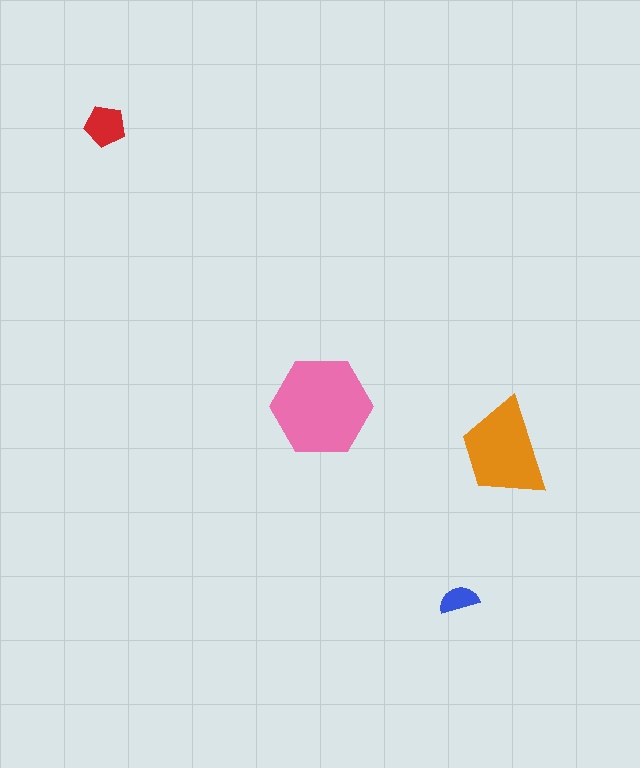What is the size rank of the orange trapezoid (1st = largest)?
2nd.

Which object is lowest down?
The blue semicircle is bottommost.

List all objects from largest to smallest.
The pink hexagon, the orange trapezoid, the red pentagon, the blue semicircle.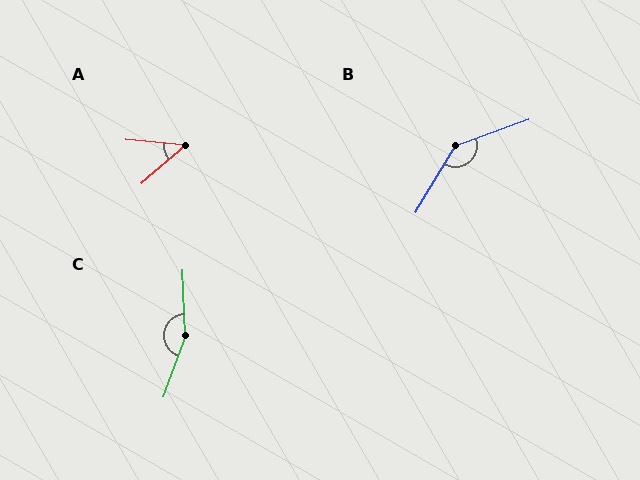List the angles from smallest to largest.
A (46°), B (141°), C (157°).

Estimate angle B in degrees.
Approximately 141 degrees.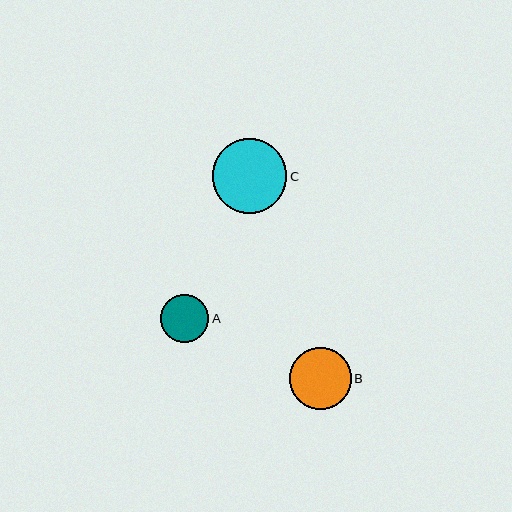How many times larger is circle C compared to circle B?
Circle C is approximately 1.2 times the size of circle B.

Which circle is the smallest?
Circle A is the smallest with a size of approximately 48 pixels.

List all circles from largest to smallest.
From largest to smallest: C, B, A.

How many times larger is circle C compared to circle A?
Circle C is approximately 1.5 times the size of circle A.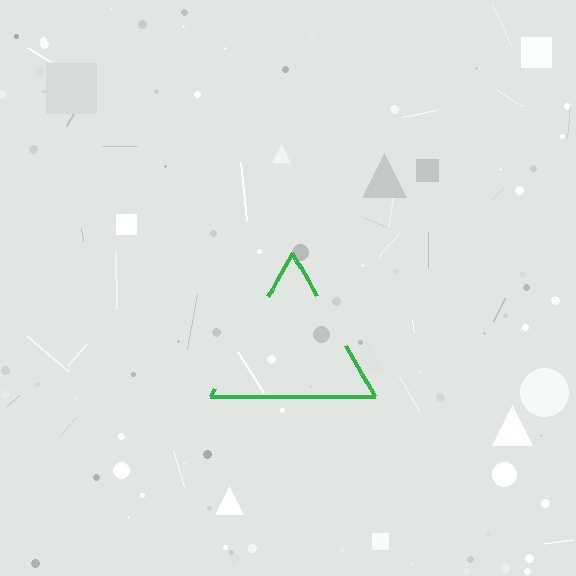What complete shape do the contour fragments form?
The contour fragments form a triangle.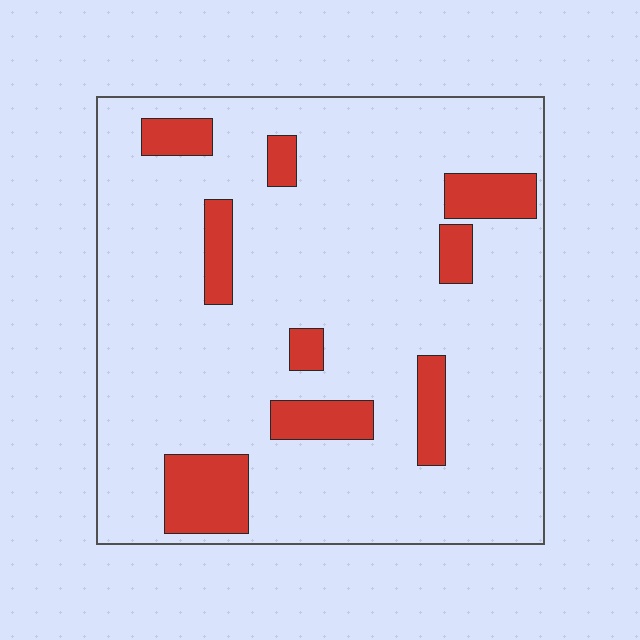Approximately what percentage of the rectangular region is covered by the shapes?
Approximately 15%.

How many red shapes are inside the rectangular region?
9.